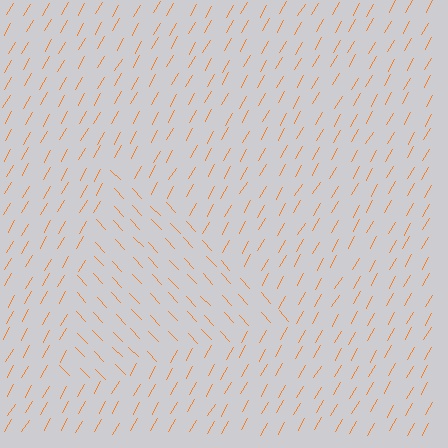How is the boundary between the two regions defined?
The boundary is defined purely by a change in line orientation (approximately 73 degrees difference). All lines are the same color and thickness.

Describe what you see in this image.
The image is filled with small orange line segments. A triangle region in the image has lines oriented differently from the surrounding lines, creating a visible texture boundary.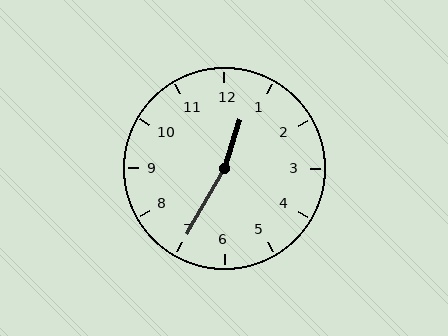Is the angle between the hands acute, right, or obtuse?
It is obtuse.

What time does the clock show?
12:35.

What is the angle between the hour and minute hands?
Approximately 168 degrees.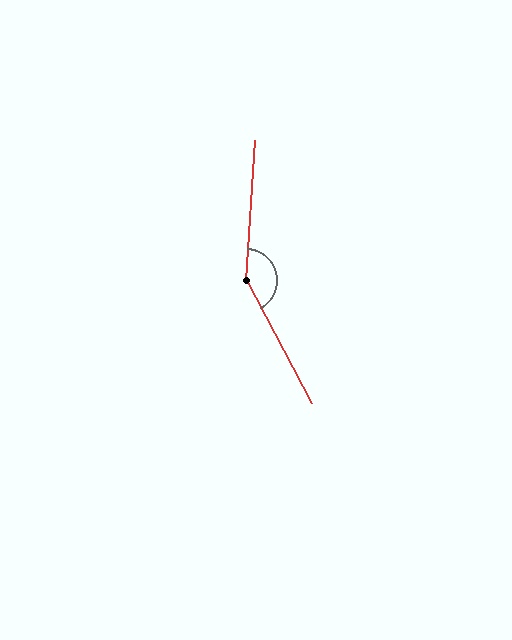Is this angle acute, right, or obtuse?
It is obtuse.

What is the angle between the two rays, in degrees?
Approximately 148 degrees.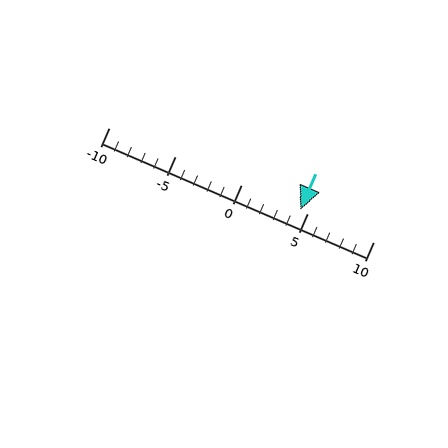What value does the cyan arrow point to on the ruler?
The cyan arrow points to approximately 4.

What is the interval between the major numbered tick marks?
The major tick marks are spaced 5 units apart.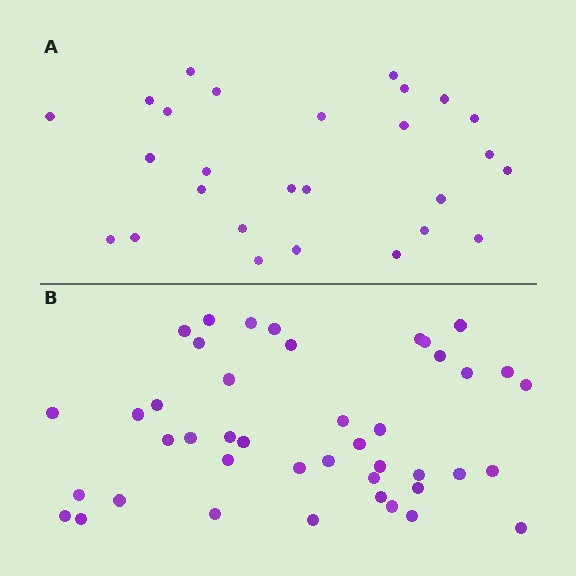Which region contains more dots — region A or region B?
Region B (the bottom region) has more dots.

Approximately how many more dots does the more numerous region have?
Region B has approximately 15 more dots than region A.